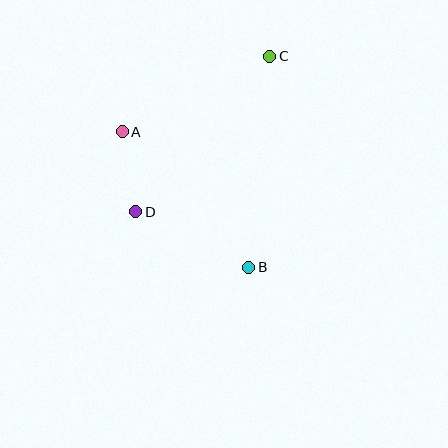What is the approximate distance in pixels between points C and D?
The distance between C and D is approximately 205 pixels.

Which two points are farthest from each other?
Points B and C are farthest from each other.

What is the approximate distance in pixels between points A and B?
The distance between A and B is approximately 185 pixels.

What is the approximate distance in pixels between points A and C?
The distance between A and C is approximately 166 pixels.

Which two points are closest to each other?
Points A and D are closest to each other.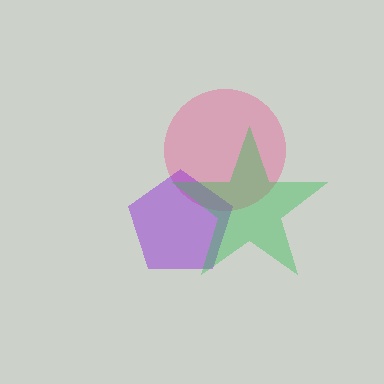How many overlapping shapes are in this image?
There are 3 overlapping shapes in the image.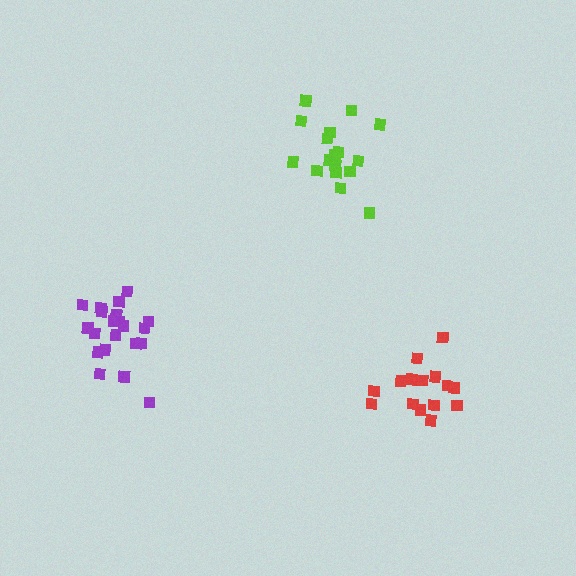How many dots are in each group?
Group 1: 21 dots, Group 2: 17 dots, Group 3: 15 dots (53 total).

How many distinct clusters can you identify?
There are 3 distinct clusters.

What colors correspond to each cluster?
The clusters are colored: purple, lime, red.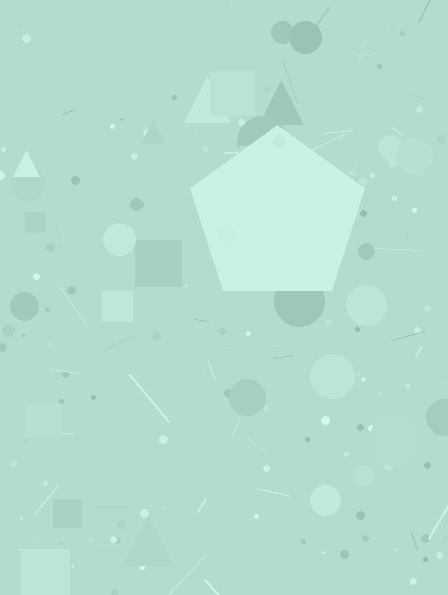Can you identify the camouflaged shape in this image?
The camouflaged shape is a pentagon.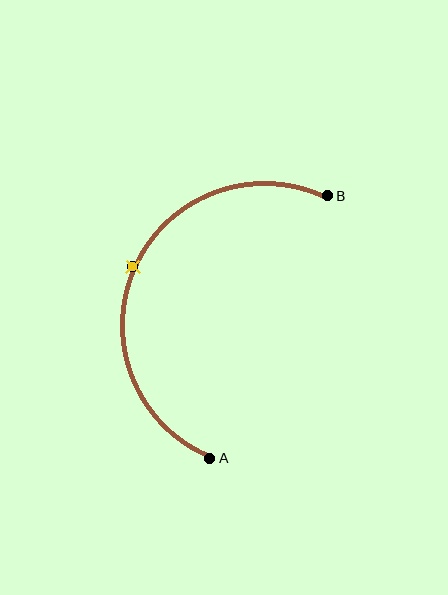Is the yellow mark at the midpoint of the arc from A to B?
Yes. The yellow mark lies on the arc at equal arc-length from both A and B — it is the arc midpoint.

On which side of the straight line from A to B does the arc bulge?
The arc bulges to the left of the straight line connecting A and B.